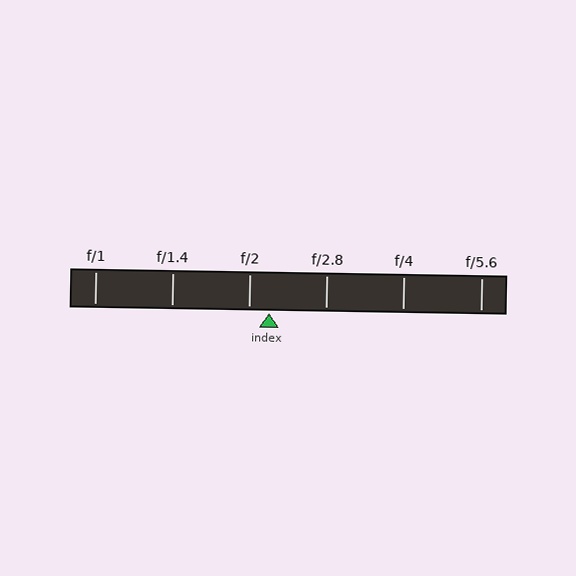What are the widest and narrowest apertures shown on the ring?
The widest aperture shown is f/1 and the narrowest is f/5.6.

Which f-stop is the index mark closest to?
The index mark is closest to f/2.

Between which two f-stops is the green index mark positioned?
The index mark is between f/2 and f/2.8.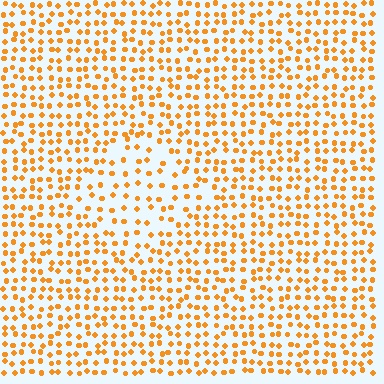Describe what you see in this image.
The image contains small orange elements arranged at two different densities. A diamond-shaped region is visible where the elements are less densely packed than the surrounding area.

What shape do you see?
I see a diamond.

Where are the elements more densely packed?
The elements are more densely packed outside the diamond boundary.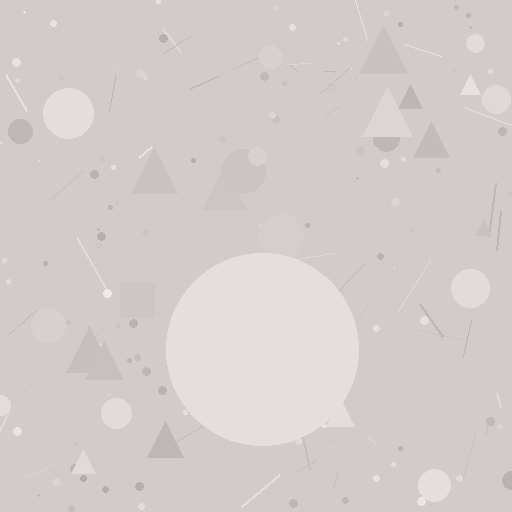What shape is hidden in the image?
A circle is hidden in the image.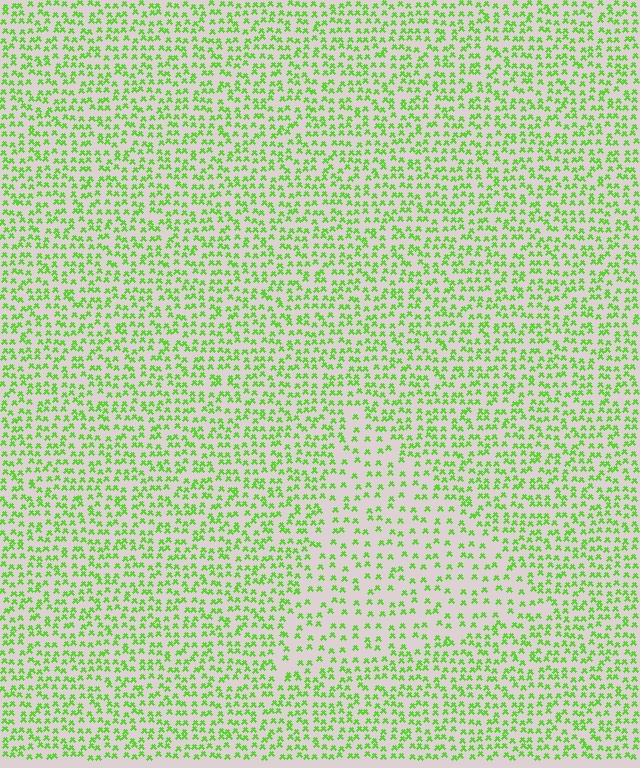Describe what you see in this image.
The image contains small lime elements arranged at two different densities. A triangle-shaped region is visible where the elements are less densely packed than the surrounding area.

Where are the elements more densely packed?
The elements are more densely packed outside the triangle boundary.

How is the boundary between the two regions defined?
The boundary is defined by a change in element density (approximately 1.8x ratio). All elements are the same color, size, and shape.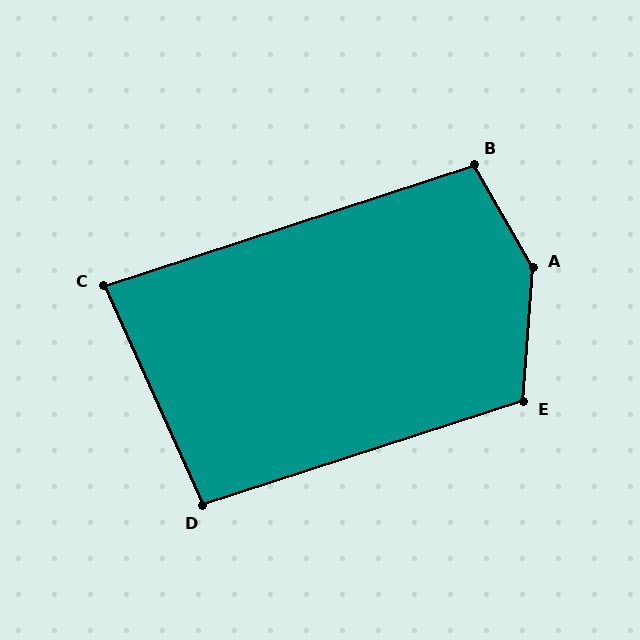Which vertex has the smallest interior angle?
C, at approximately 84 degrees.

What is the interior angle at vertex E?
Approximately 112 degrees (obtuse).